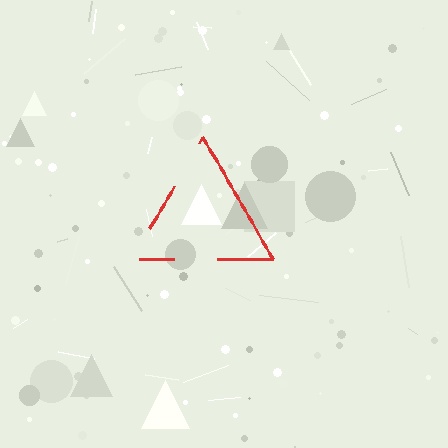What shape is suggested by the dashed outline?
The dashed outline suggests a triangle.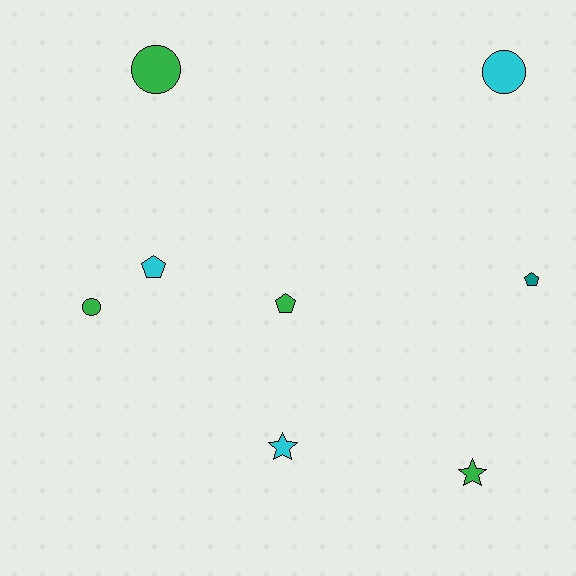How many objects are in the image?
There are 8 objects.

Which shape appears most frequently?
Circle, with 3 objects.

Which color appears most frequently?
Green, with 4 objects.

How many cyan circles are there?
There is 1 cyan circle.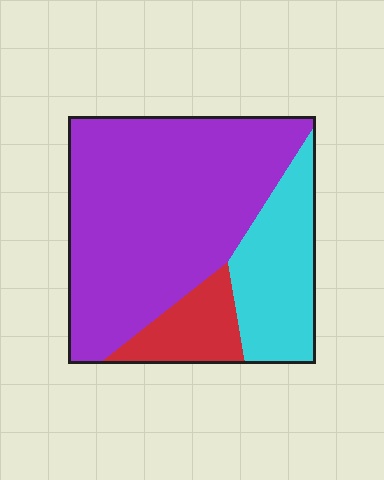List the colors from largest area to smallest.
From largest to smallest: purple, cyan, red.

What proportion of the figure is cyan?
Cyan takes up about one quarter (1/4) of the figure.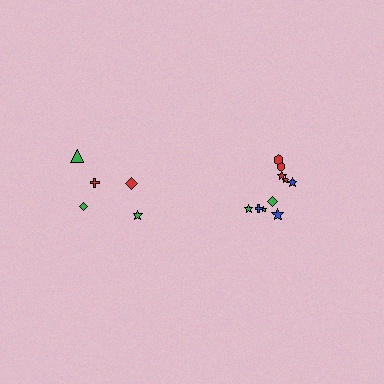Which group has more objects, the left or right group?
The right group.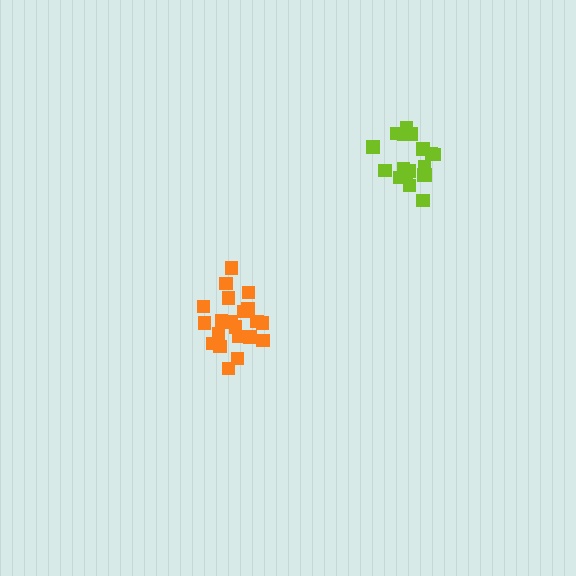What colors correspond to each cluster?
The clusters are colored: orange, lime.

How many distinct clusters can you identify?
There are 2 distinct clusters.